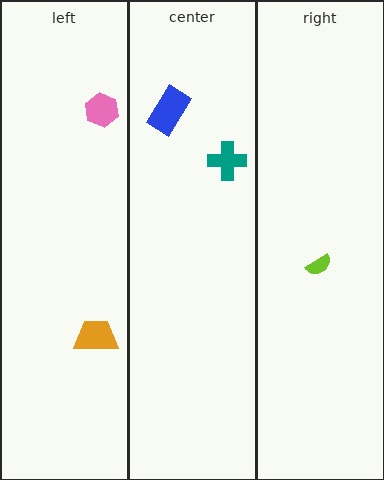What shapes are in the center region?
The teal cross, the blue rectangle.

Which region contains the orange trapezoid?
The left region.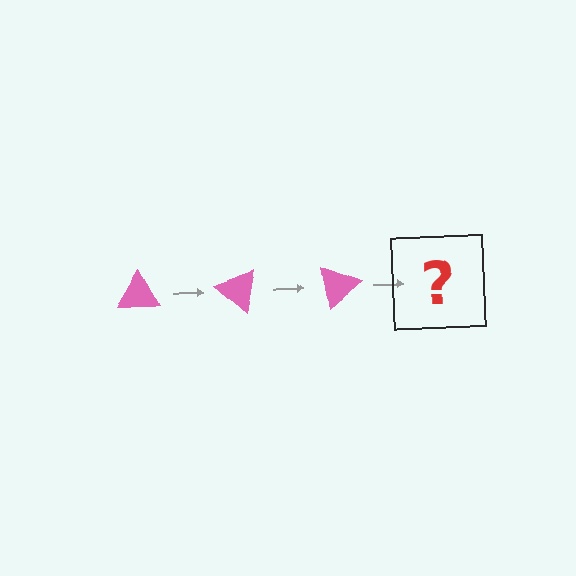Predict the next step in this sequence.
The next step is a pink triangle rotated 120 degrees.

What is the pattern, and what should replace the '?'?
The pattern is that the triangle rotates 40 degrees each step. The '?' should be a pink triangle rotated 120 degrees.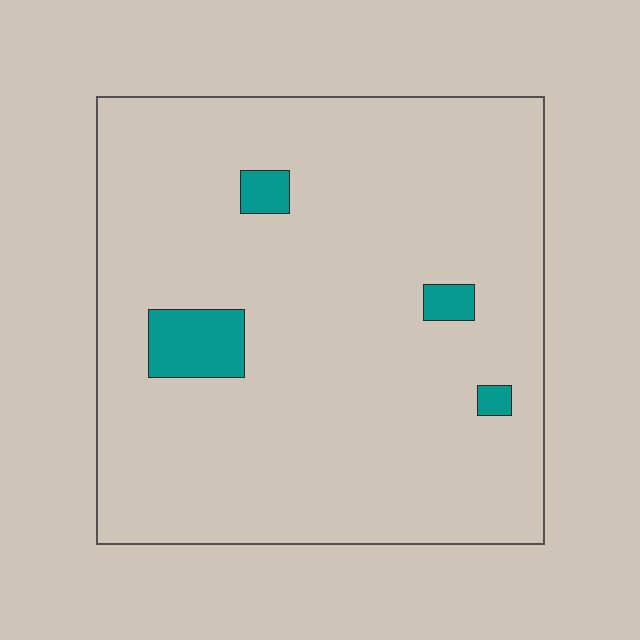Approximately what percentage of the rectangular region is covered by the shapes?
Approximately 5%.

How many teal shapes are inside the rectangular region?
4.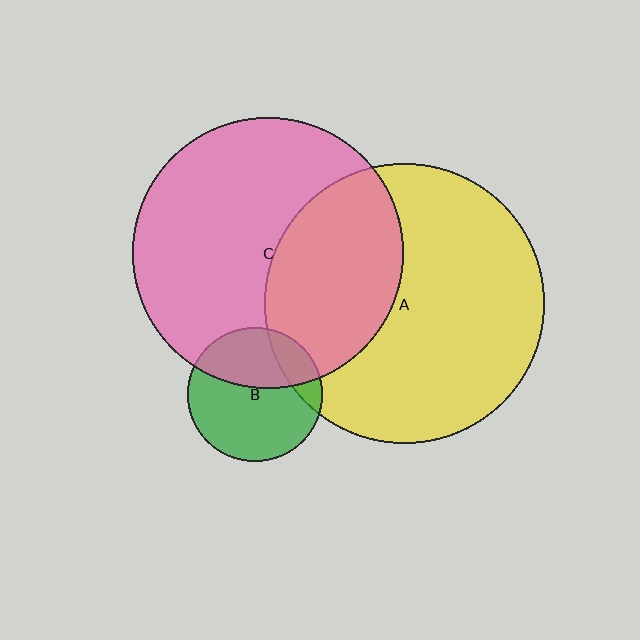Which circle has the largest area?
Circle A (yellow).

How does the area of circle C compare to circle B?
Approximately 4.0 times.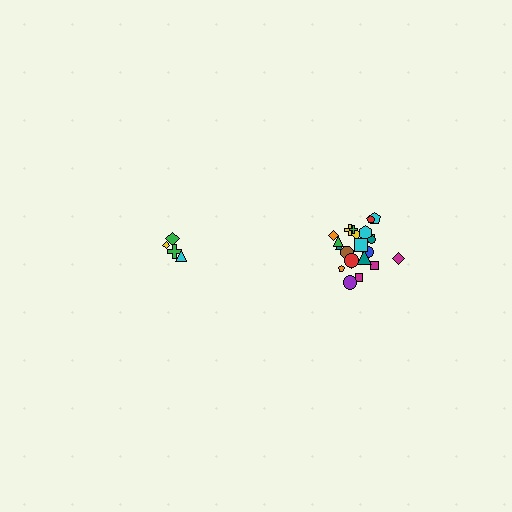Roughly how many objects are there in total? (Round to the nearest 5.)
Roughly 25 objects in total.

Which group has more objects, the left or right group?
The right group.